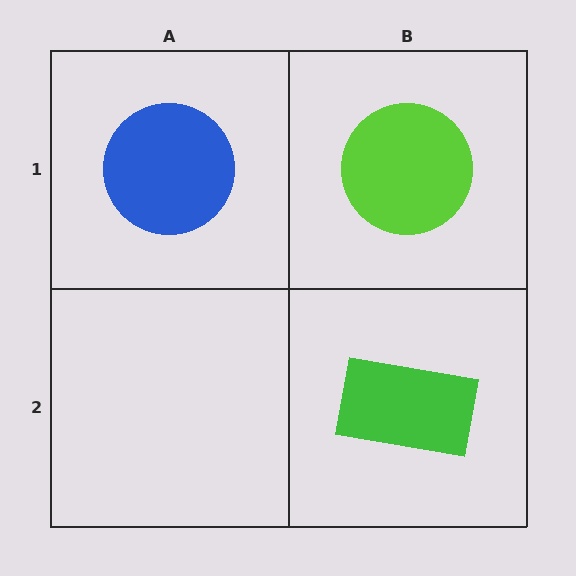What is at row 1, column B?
A lime circle.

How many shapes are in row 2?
1 shape.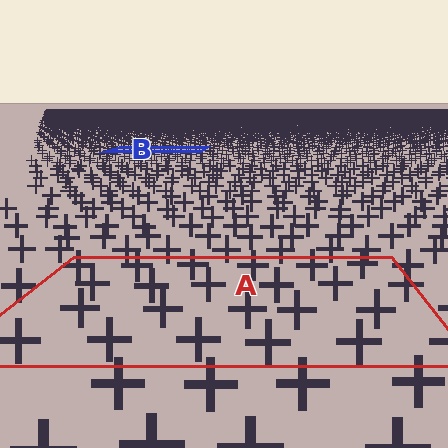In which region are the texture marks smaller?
The texture marks are smaller in region B, because it is farther away.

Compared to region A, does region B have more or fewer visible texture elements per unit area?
Region B has more texture elements per unit area — they are packed more densely because it is farther away.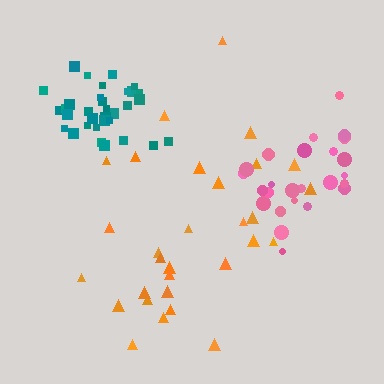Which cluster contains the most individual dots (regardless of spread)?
Teal (34).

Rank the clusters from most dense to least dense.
teal, pink, orange.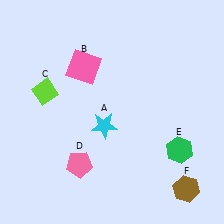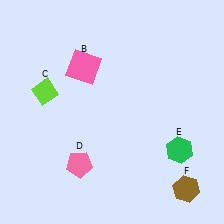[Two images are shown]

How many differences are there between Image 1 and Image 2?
There is 1 difference between the two images.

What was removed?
The cyan star (A) was removed in Image 2.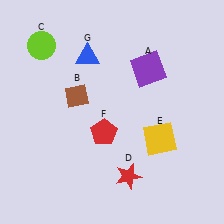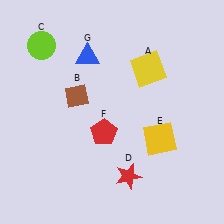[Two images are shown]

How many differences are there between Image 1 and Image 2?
There is 1 difference between the two images.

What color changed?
The square (A) changed from purple in Image 1 to yellow in Image 2.